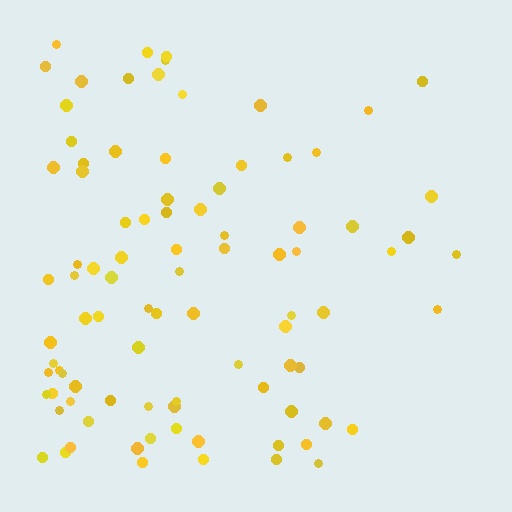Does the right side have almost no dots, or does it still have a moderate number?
Still a moderate number, just noticeably fewer than the left.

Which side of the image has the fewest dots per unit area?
The right.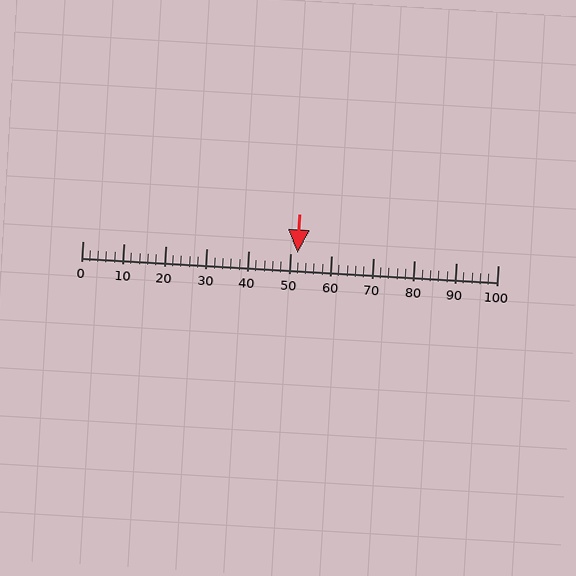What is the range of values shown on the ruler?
The ruler shows values from 0 to 100.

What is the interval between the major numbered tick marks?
The major tick marks are spaced 10 units apart.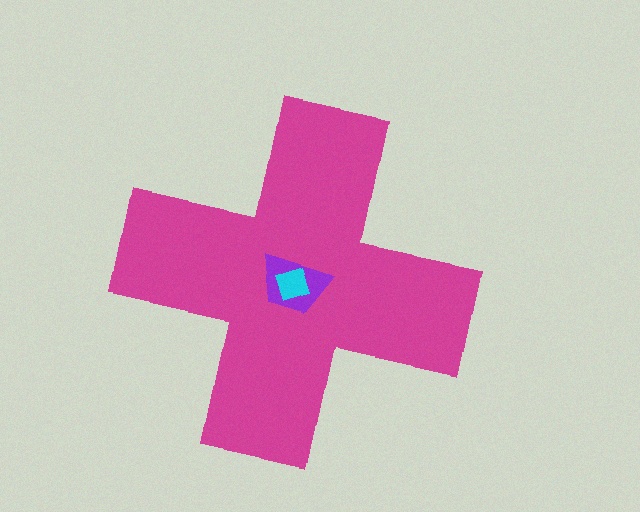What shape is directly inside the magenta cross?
The purple trapezoid.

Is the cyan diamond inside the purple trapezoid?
Yes.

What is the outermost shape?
The magenta cross.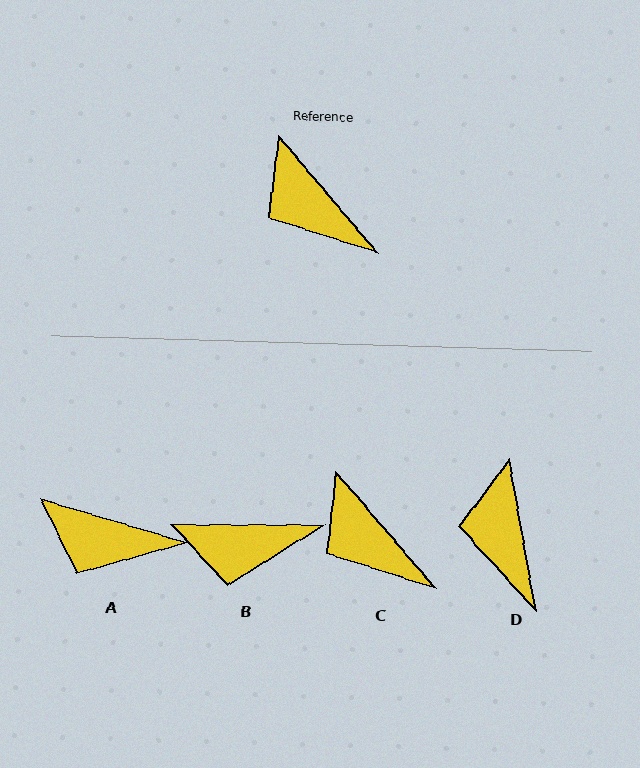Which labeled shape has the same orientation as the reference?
C.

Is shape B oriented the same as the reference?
No, it is off by about 50 degrees.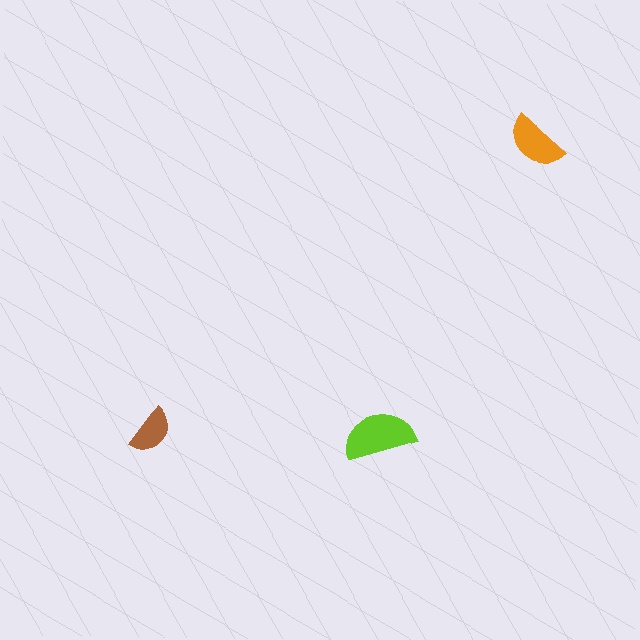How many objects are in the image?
There are 3 objects in the image.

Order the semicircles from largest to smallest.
the lime one, the orange one, the brown one.